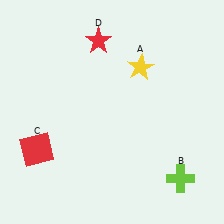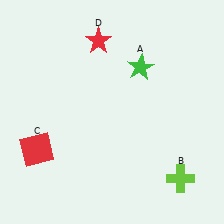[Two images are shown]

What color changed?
The star (A) changed from yellow in Image 1 to green in Image 2.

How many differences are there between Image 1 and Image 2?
There is 1 difference between the two images.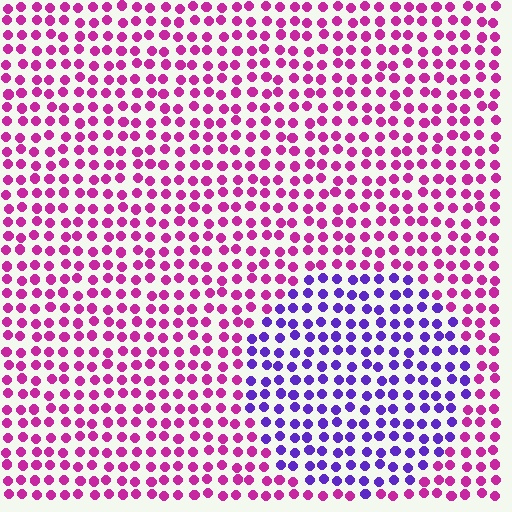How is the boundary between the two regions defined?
The boundary is defined purely by a slight shift in hue (about 54 degrees). Spacing, size, and orientation are identical on both sides.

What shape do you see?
I see a circle.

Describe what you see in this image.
The image is filled with small magenta elements in a uniform arrangement. A circle-shaped region is visible where the elements are tinted to a slightly different hue, forming a subtle color boundary.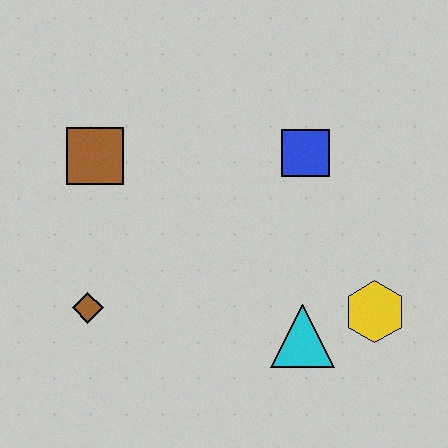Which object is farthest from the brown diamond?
The yellow hexagon is farthest from the brown diamond.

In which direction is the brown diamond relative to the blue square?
The brown diamond is to the left of the blue square.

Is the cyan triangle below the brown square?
Yes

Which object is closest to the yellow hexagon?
The cyan triangle is closest to the yellow hexagon.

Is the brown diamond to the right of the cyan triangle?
No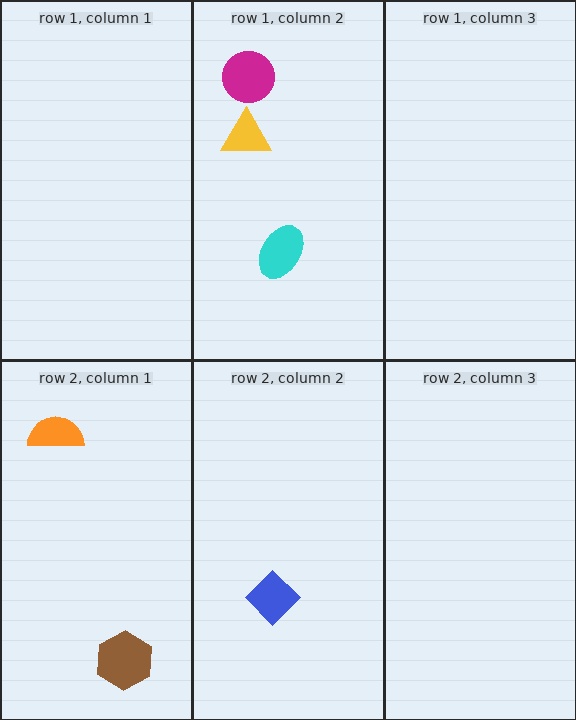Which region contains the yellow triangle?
The row 1, column 2 region.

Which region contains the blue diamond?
The row 2, column 2 region.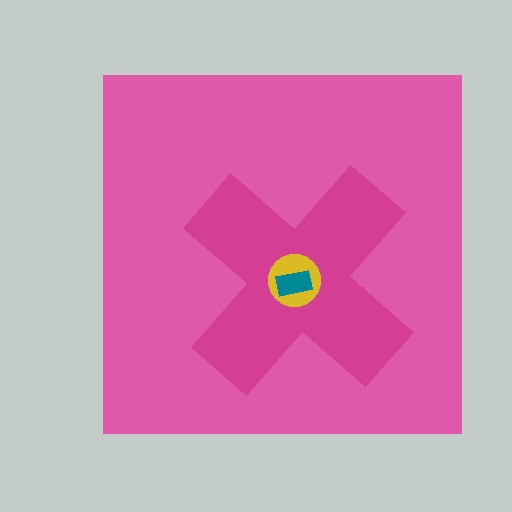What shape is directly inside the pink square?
The magenta cross.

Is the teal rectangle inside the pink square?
Yes.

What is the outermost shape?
The pink square.